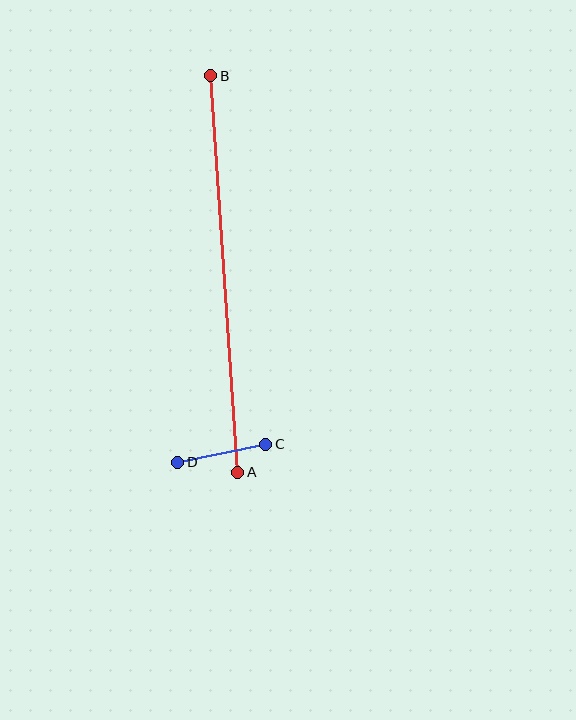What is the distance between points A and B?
The distance is approximately 398 pixels.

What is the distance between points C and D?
The distance is approximately 90 pixels.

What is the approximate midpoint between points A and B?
The midpoint is at approximately (224, 274) pixels.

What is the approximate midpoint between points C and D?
The midpoint is at approximately (222, 453) pixels.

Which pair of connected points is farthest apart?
Points A and B are farthest apart.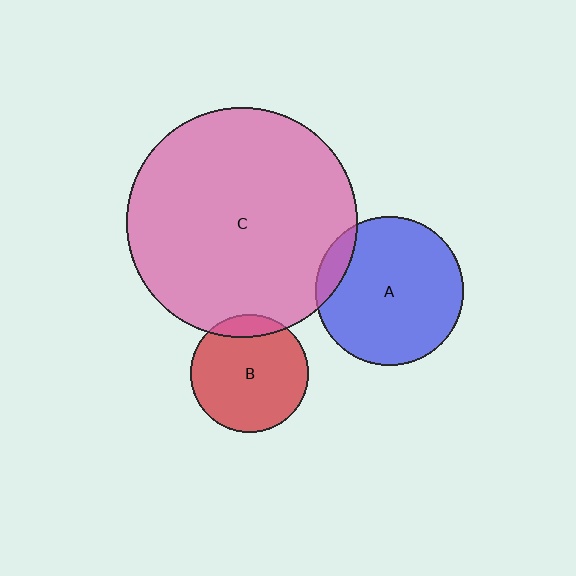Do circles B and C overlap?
Yes.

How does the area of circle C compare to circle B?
Approximately 3.8 times.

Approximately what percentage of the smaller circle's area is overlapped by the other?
Approximately 10%.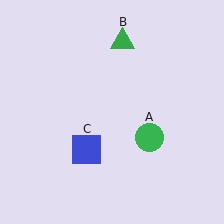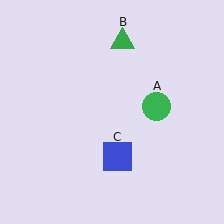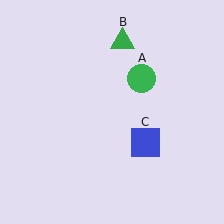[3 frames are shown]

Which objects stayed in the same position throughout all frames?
Green triangle (object B) remained stationary.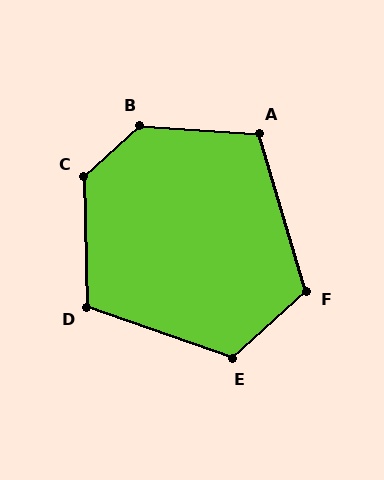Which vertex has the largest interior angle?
B, at approximately 134 degrees.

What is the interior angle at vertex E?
Approximately 118 degrees (obtuse).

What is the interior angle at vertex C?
Approximately 131 degrees (obtuse).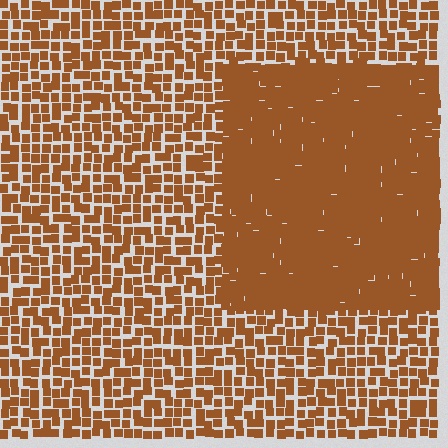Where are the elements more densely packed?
The elements are more densely packed inside the rectangle boundary.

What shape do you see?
I see a rectangle.